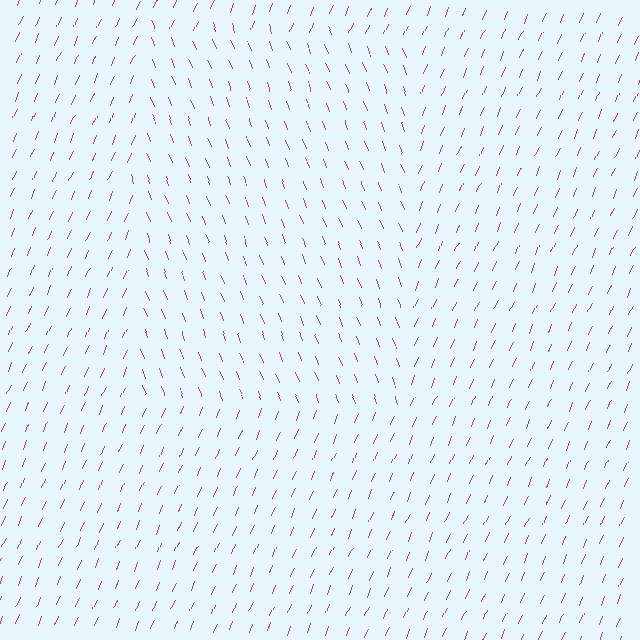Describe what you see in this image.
The image is filled with small purple line segments. A rectangle region in the image has lines oriented differently from the surrounding lines, creating a visible texture boundary.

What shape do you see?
I see a rectangle.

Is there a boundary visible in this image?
Yes, there is a texture boundary formed by a change in line orientation.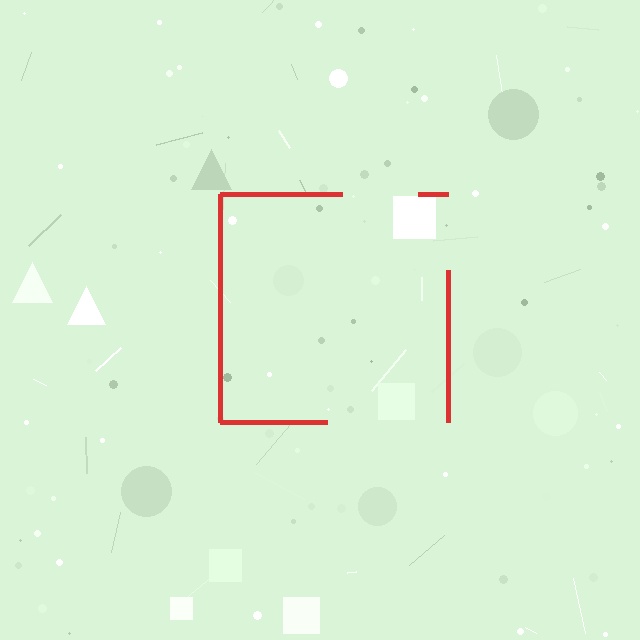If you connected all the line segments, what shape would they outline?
They would outline a square.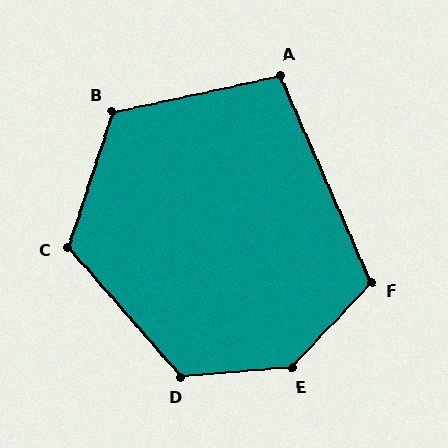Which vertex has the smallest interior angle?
A, at approximately 102 degrees.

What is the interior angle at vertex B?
Approximately 120 degrees (obtuse).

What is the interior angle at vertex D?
Approximately 127 degrees (obtuse).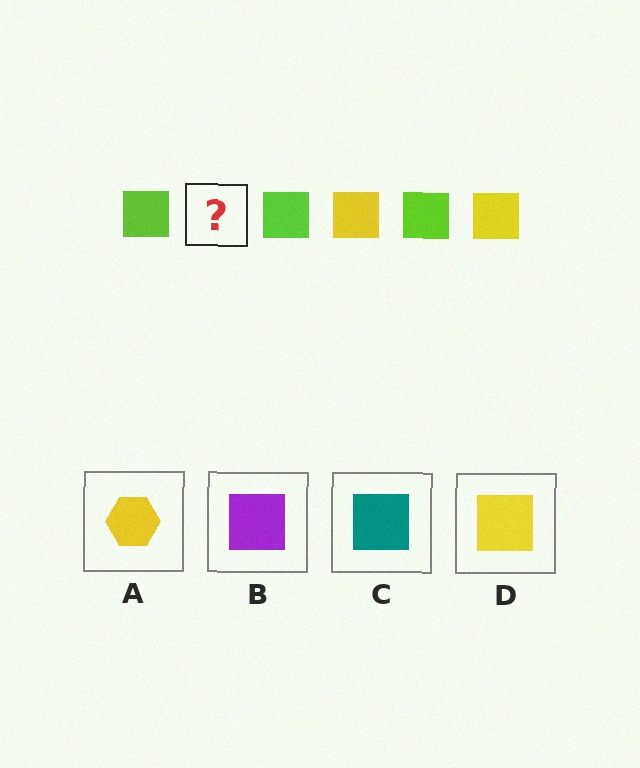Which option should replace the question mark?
Option D.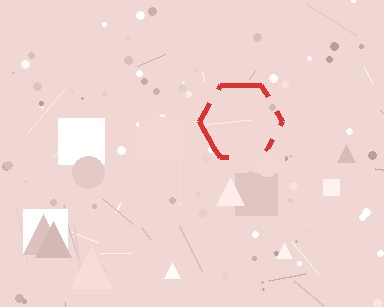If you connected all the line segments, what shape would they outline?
They would outline a hexagon.